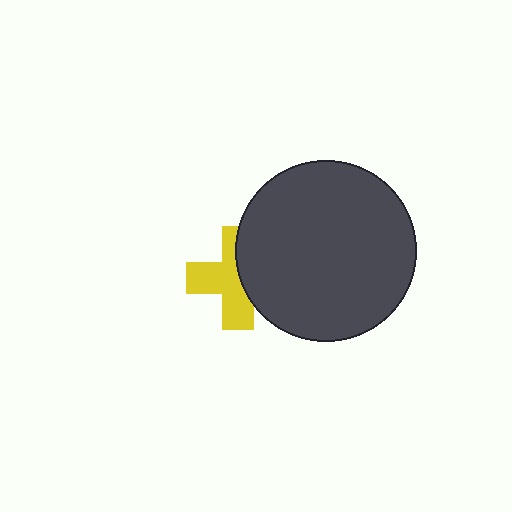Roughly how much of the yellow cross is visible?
About half of it is visible (roughly 60%).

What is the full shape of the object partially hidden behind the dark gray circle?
The partially hidden object is a yellow cross.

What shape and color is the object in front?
The object in front is a dark gray circle.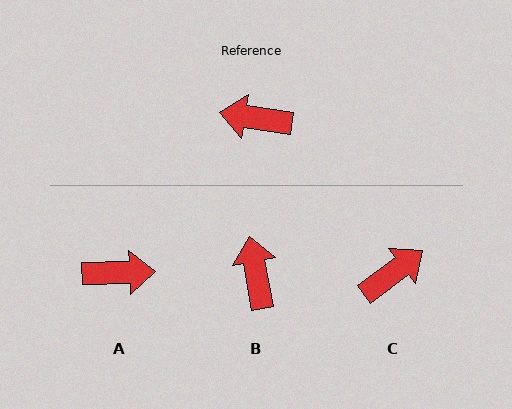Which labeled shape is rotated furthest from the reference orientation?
A, about 170 degrees away.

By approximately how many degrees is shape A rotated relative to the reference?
Approximately 170 degrees clockwise.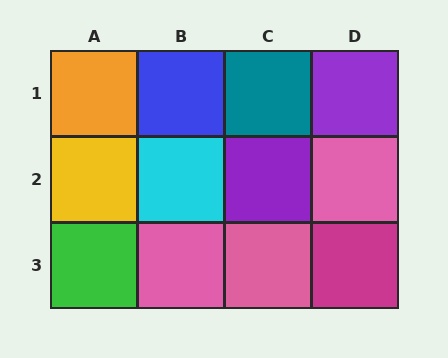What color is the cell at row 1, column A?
Orange.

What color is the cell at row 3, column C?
Pink.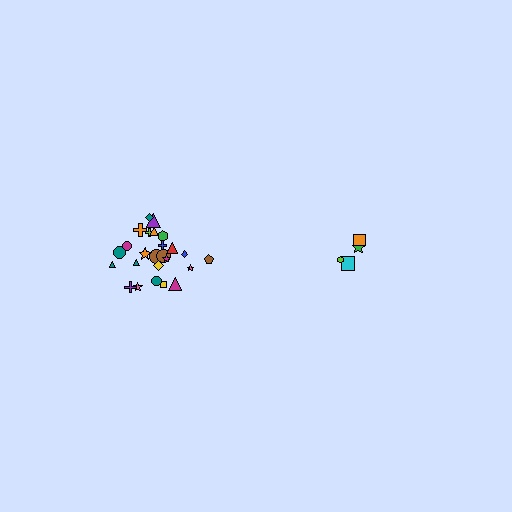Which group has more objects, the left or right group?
The left group.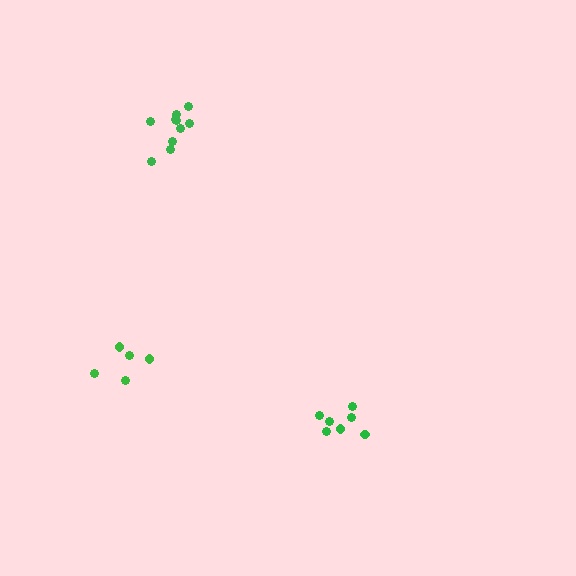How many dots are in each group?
Group 1: 10 dots, Group 2: 7 dots, Group 3: 5 dots (22 total).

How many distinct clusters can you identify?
There are 3 distinct clusters.